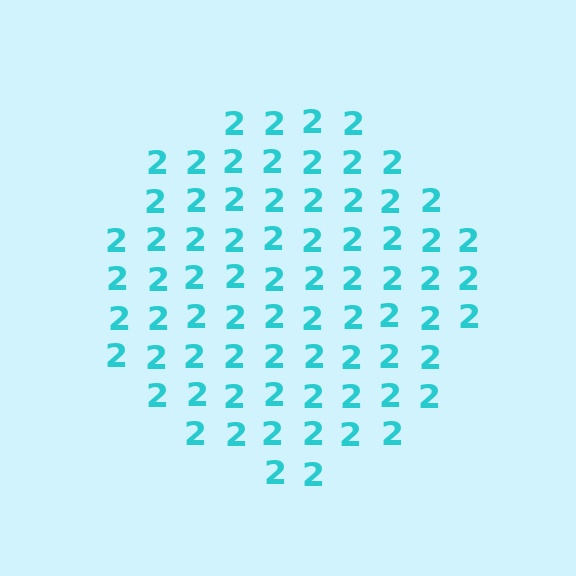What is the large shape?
The large shape is a circle.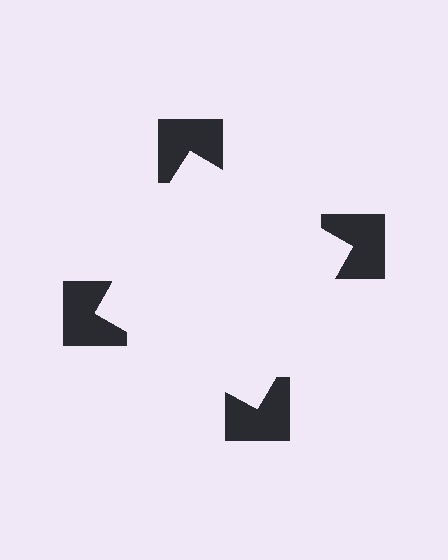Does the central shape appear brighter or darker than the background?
It typically appears slightly brighter than the background, even though no actual brightness change is drawn.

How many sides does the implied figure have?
4 sides.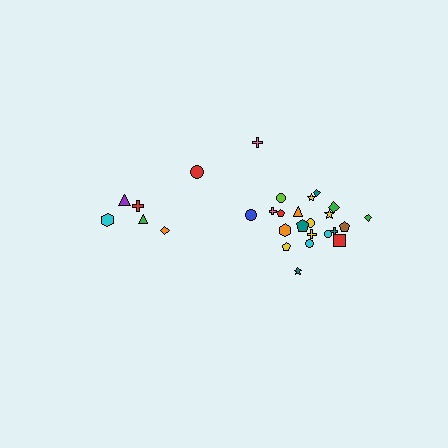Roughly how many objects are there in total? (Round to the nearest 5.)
Roughly 30 objects in total.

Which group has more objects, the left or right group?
The right group.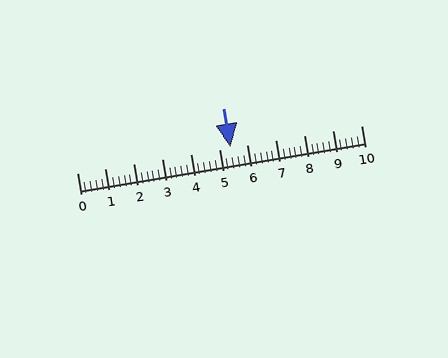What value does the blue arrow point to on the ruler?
The blue arrow points to approximately 5.4.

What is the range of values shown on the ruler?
The ruler shows values from 0 to 10.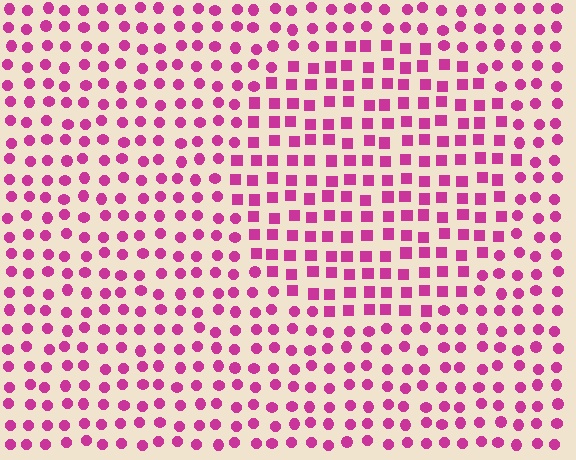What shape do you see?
I see a circle.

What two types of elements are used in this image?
The image uses squares inside the circle region and circles outside it.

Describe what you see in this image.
The image is filled with small magenta elements arranged in a uniform grid. A circle-shaped region contains squares, while the surrounding area contains circles. The boundary is defined purely by the change in element shape.